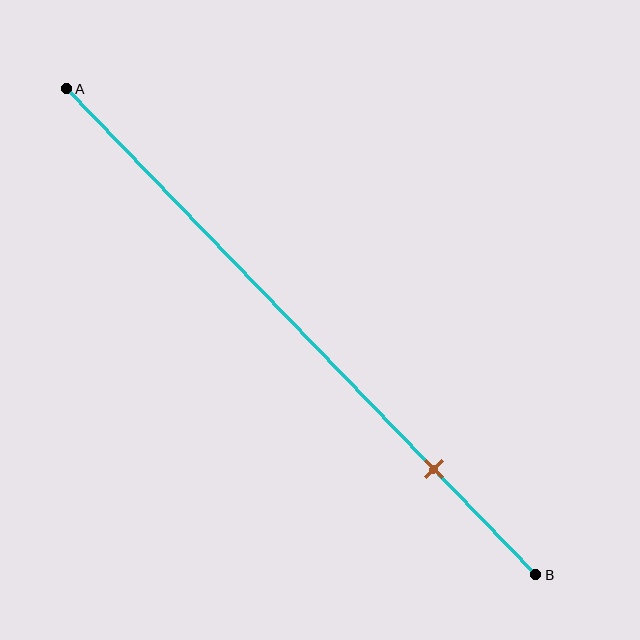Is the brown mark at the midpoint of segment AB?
No, the mark is at about 80% from A, not at the 50% midpoint.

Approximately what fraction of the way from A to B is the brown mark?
The brown mark is approximately 80% of the way from A to B.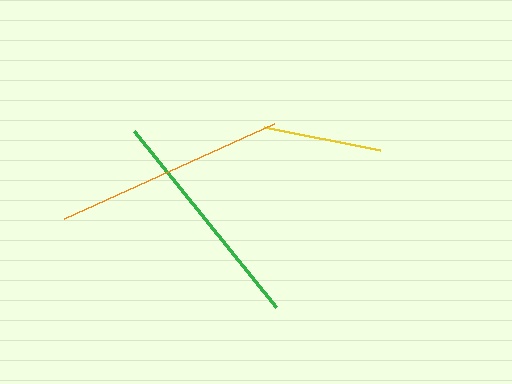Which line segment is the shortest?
The yellow line is the shortest at approximately 118 pixels.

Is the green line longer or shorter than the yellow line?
The green line is longer than the yellow line.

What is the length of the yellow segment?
The yellow segment is approximately 118 pixels long.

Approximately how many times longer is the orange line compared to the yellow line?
The orange line is approximately 2.0 times the length of the yellow line.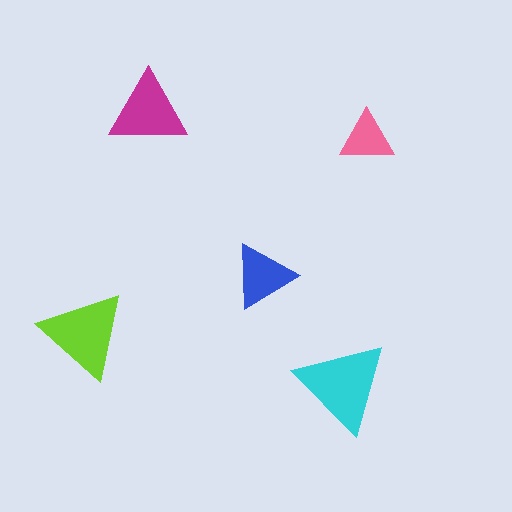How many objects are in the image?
There are 5 objects in the image.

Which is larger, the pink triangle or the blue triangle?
The blue one.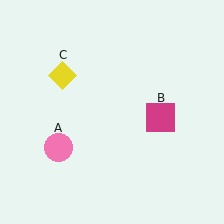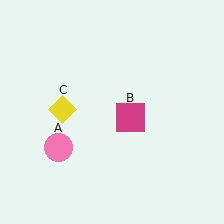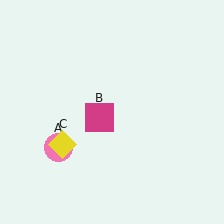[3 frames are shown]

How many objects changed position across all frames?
2 objects changed position: magenta square (object B), yellow diamond (object C).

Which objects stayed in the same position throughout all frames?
Pink circle (object A) remained stationary.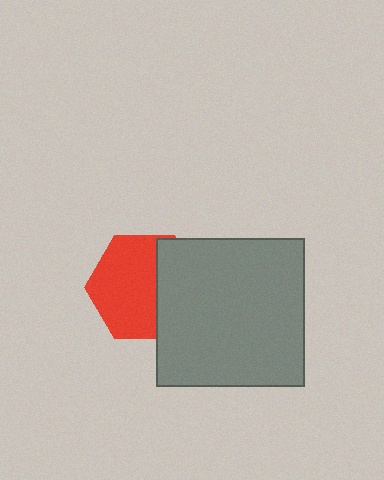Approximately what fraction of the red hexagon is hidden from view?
Roughly 37% of the red hexagon is hidden behind the gray square.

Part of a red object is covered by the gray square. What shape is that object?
It is a hexagon.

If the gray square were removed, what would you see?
You would see the complete red hexagon.